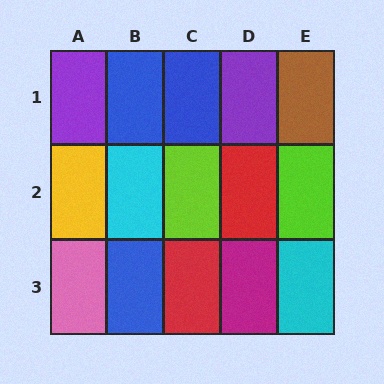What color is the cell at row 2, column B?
Cyan.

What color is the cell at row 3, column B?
Blue.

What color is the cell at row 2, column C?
Lime.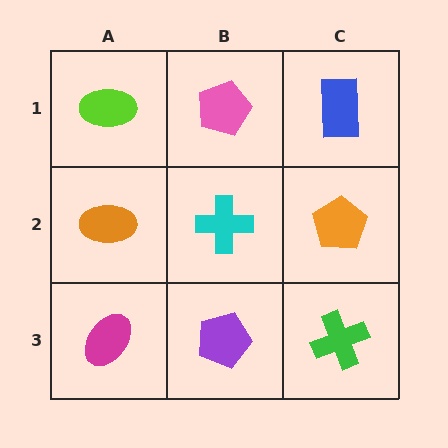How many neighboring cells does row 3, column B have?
3.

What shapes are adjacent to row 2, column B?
A pink pentagon (row 1, column B), a purple pentagon (row 3, column B), an orange ellipse (row 2, column A), an orange pentagon (row 2, column C).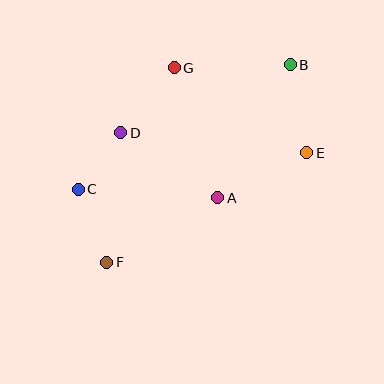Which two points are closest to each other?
Points C and D are closest to each other.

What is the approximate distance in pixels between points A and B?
The distance between A and B is approximately 151 pixels.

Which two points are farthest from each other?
Points B and F are farthest from each other.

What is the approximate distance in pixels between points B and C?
The distance between B and C is approximately 246 pixels.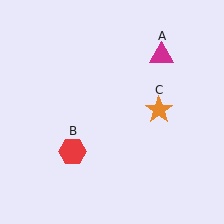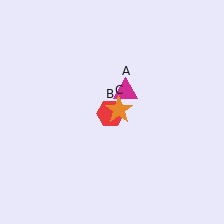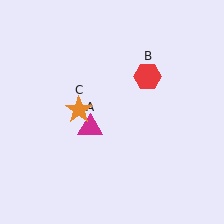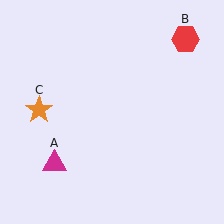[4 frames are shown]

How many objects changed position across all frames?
3 objects changed position: magenta triangle (object A), red hexagon (object B), orange star (object C).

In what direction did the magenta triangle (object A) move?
The magenta triangle (object A) moved down and to the left.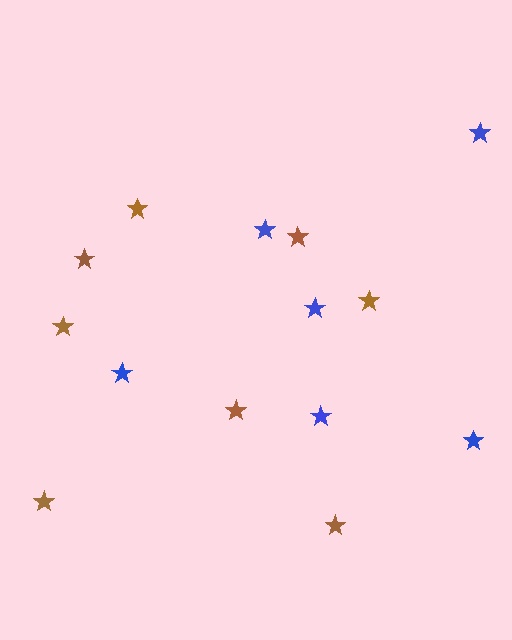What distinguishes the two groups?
There are 2 groups: one group of blue stars (6) and one group of brown stars (8).